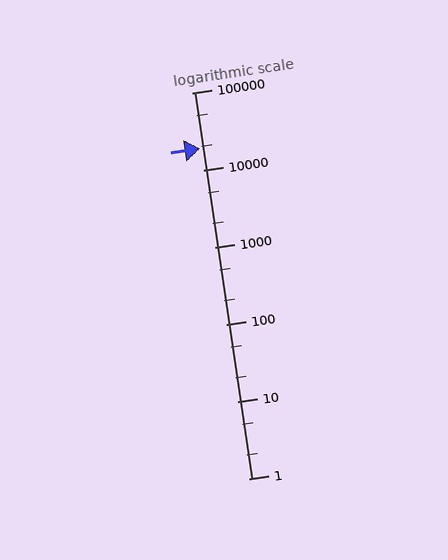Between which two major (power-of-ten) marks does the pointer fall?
The pointer is between 10000 and 100000.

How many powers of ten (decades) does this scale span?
The scale spans 5 decades, from 1 to 100000.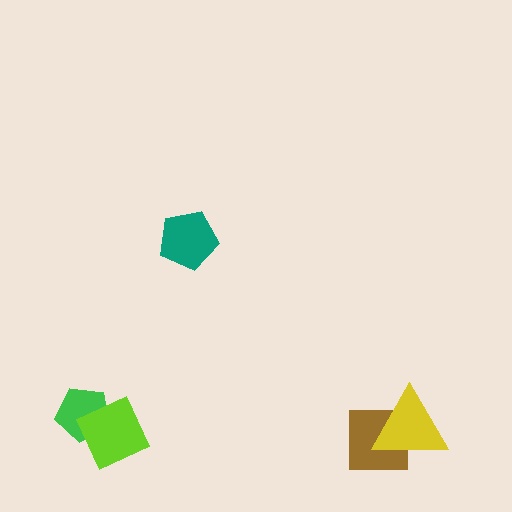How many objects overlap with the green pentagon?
1 object overlaps with the green pentagon.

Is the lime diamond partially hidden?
No, no other shape covers it.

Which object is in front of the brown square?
The yellow triangle is in front of the brown square.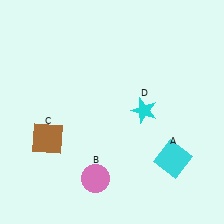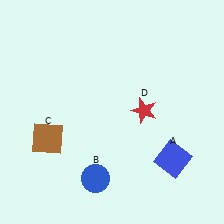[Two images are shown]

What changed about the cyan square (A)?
In Image 1, A is cyan. In Image 2, it changed to blue.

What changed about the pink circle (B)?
In Image 1, B is pink. In Image 2, it changed to blue.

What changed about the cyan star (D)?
In Image 1, D is cyan. In Image 2, it changed to red.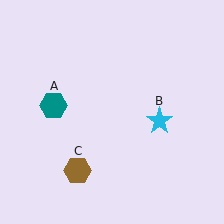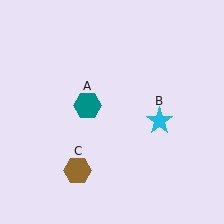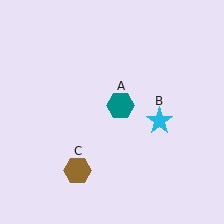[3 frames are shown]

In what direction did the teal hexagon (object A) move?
The teal hexagon (object A) moved right.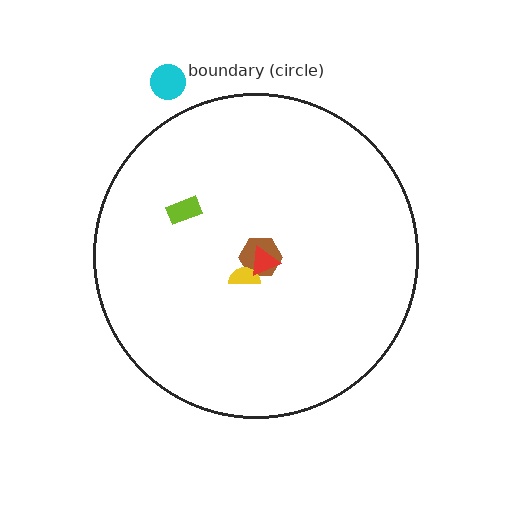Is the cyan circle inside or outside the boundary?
Outside.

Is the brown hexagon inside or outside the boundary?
Inside.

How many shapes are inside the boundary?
4 inside, 1 outside.